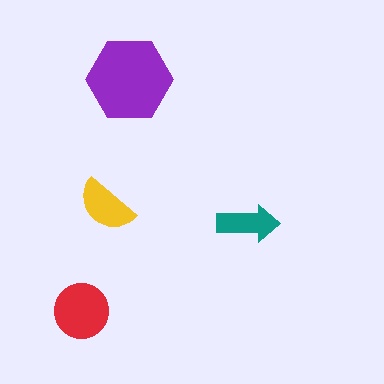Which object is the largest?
The purple hexagon.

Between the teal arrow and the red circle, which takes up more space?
The red circle.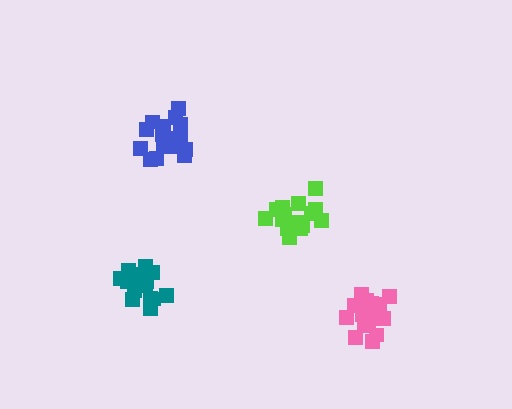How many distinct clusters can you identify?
There are 4 distinct clusters.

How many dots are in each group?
Group 1: 16 dots, Group 2: 20 dots, Group 3: 18 dots, Group 4: 19 dots (73 total).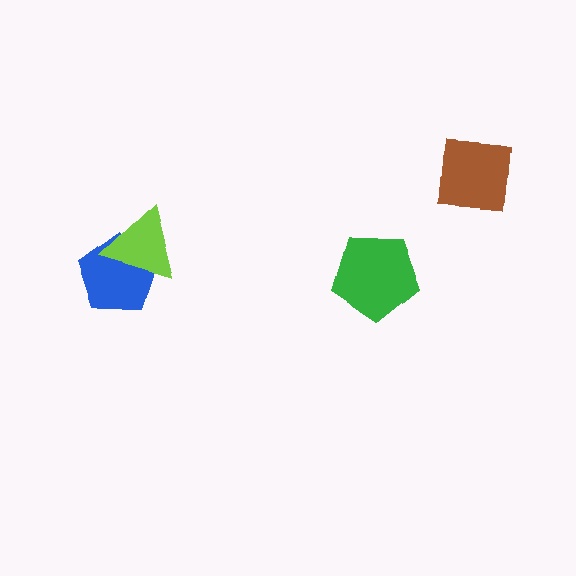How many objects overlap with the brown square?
0 objects overlap with the brown square.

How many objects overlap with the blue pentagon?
1 object overlaps with the blue pentagon.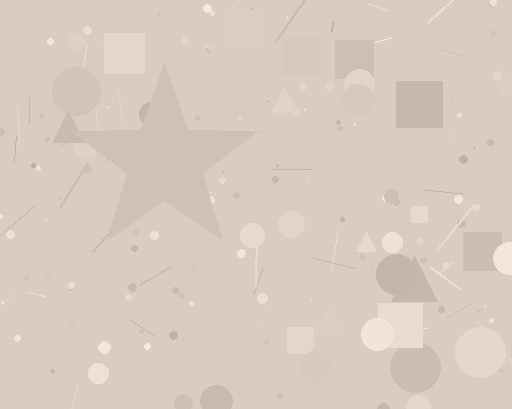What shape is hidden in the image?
A star is hidden in the image.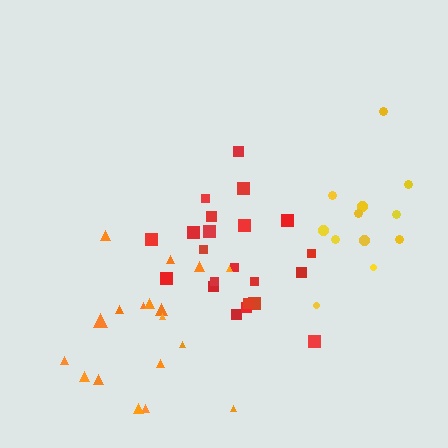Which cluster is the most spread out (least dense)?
Orange.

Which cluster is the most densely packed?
Yellow.